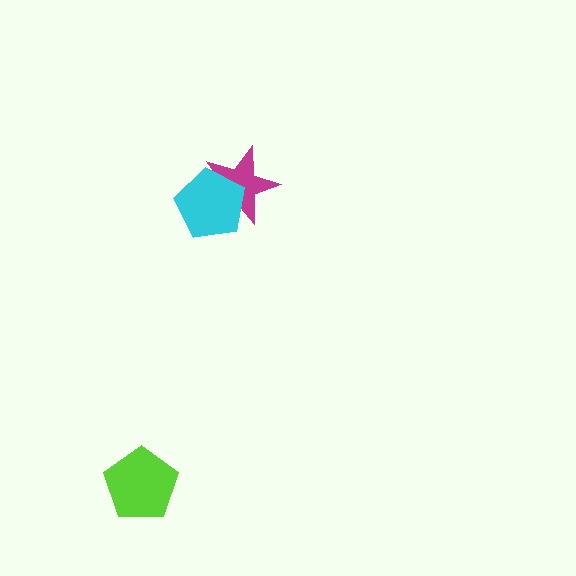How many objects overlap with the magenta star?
1 object overlaps with the magenta star.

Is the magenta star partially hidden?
Yes, it is partially covered by another shape.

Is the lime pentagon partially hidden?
No, no other shape covers it.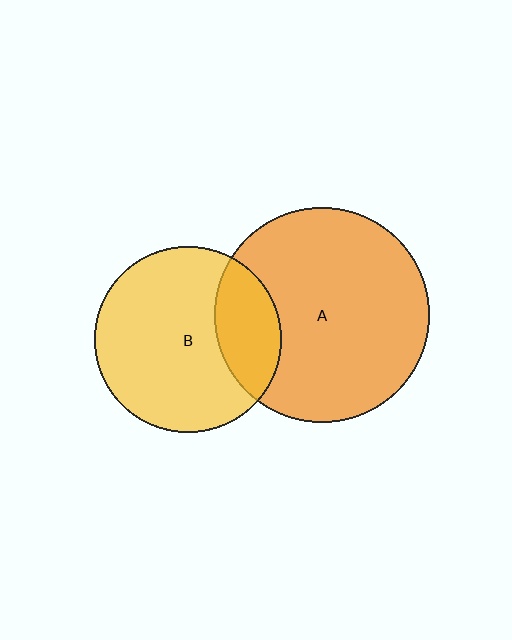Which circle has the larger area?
Circle A (orange).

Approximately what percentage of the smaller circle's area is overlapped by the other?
Approximately 25%.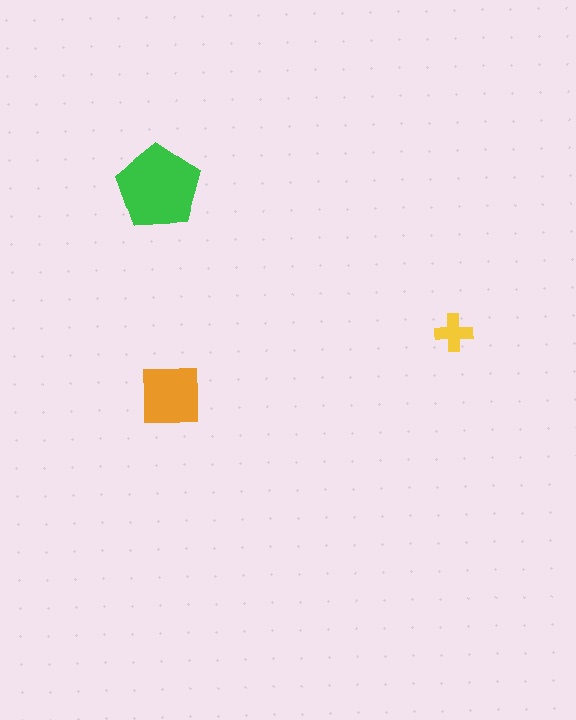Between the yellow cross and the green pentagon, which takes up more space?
The green pentagon.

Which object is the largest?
The green pentagon.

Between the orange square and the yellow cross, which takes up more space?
The orange square.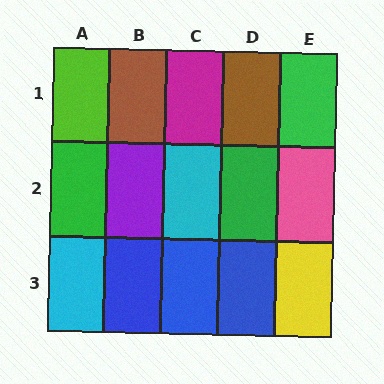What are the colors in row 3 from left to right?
Cyan, blue, blue, blue, yellow.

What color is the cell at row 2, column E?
Pink.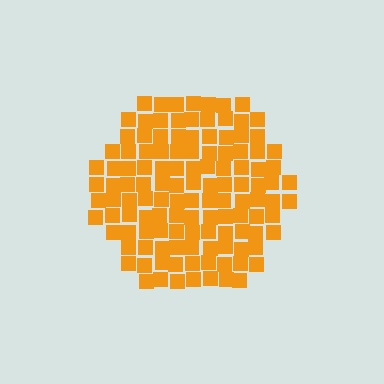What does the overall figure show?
The overall figure shows a hexagon.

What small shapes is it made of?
It is made of small squares.